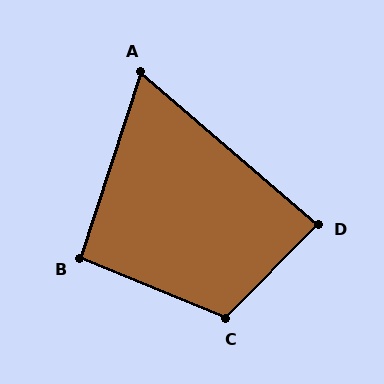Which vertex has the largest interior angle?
C, at approximately 113 degrees.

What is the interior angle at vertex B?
Approximately 94 degrees (approximately right).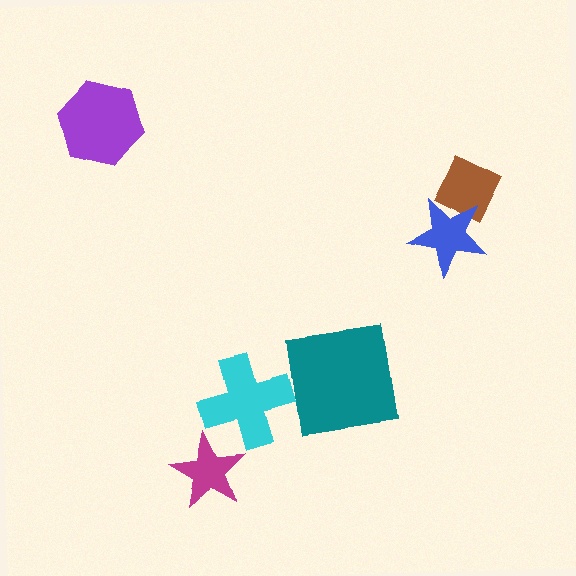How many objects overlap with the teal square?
0 objects overlap with the teal square.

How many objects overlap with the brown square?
1 object overlaps with the brown square.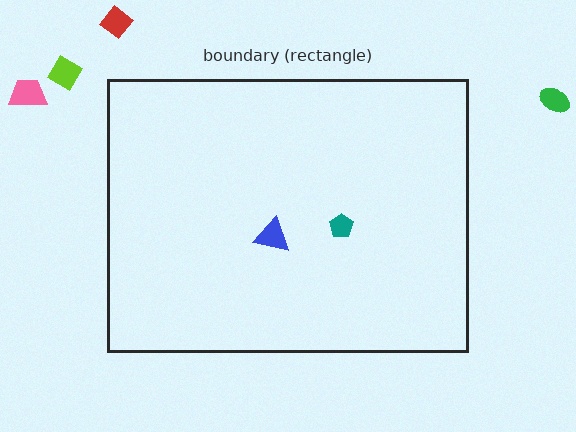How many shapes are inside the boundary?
2 inside, 4 outside.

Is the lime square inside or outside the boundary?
Outside.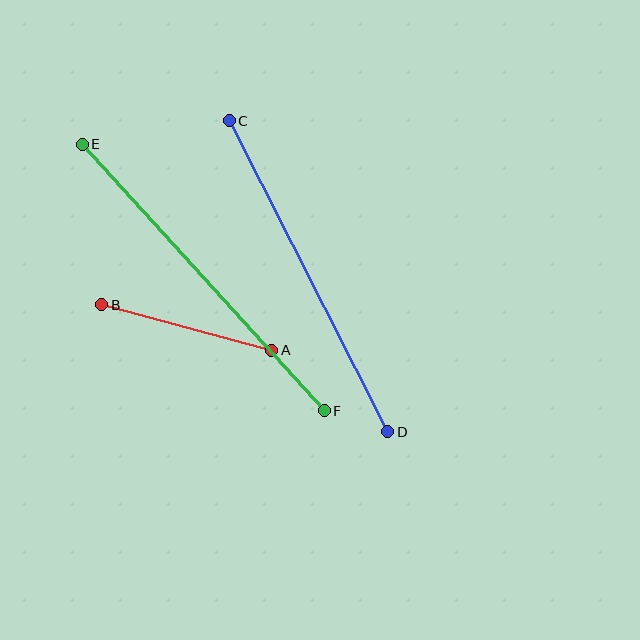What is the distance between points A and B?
The distance is approximately 176 pixels.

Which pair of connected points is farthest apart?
Points E and F are farthest apart.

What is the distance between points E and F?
The distance is approximately 360 pixels.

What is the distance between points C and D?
The distance is approximately 349 pixels.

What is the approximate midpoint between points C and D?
The midpoint is at approximately (308, 276) pixels.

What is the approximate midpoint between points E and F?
The midpoint is at approximately (203, 278) pixels.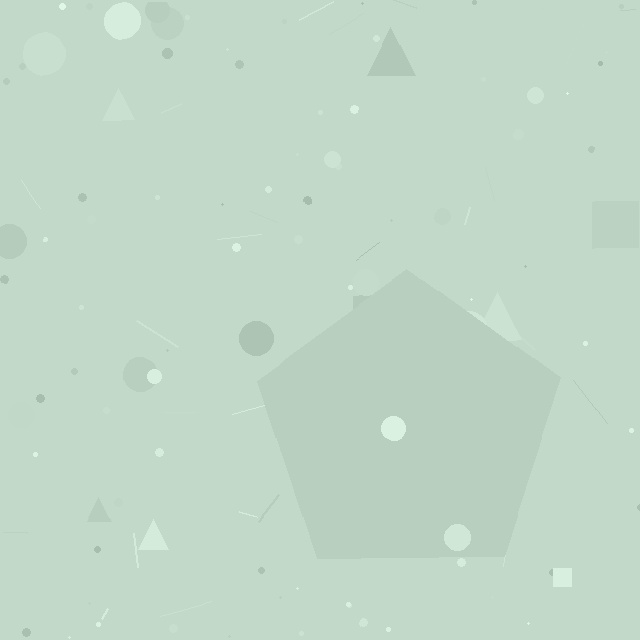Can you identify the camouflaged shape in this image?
The camouflaged shape is a pentagon.